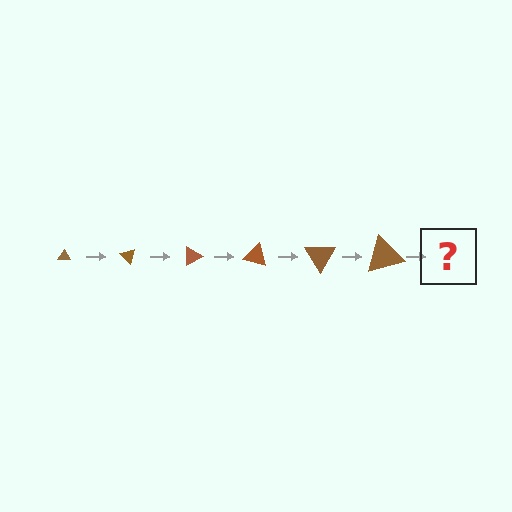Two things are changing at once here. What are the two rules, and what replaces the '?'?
The two rules are that the triangle grows larger each step and it rotates 45 degrees each step. The '?' should be a triangle, larger than the previous one and rotated 270 degrees from the start.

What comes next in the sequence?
The next element should be a triangle, larger than the previous one and rotated 270 degrees from the start.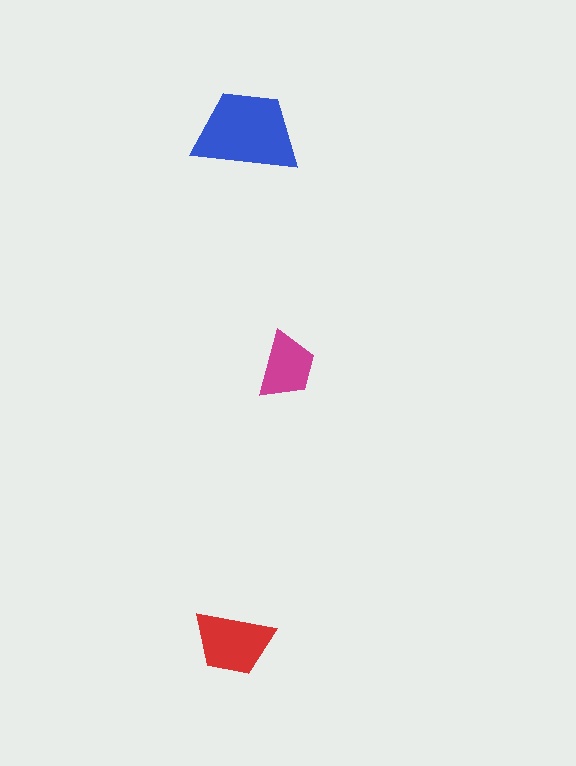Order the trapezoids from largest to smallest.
the blue one, the red one, the magenta one.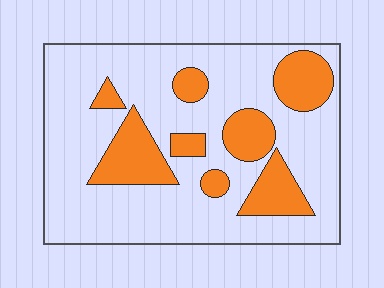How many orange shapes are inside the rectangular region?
8.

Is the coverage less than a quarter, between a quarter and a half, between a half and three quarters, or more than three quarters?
Between a quarter and a half.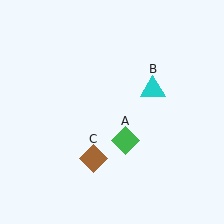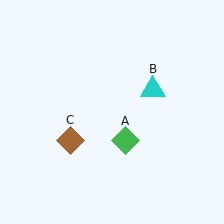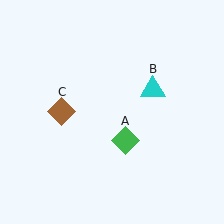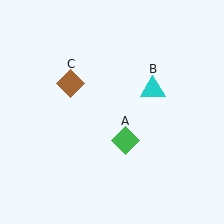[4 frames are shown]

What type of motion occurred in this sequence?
The brown diamond (object C) rotated clockwise around the center of the scene.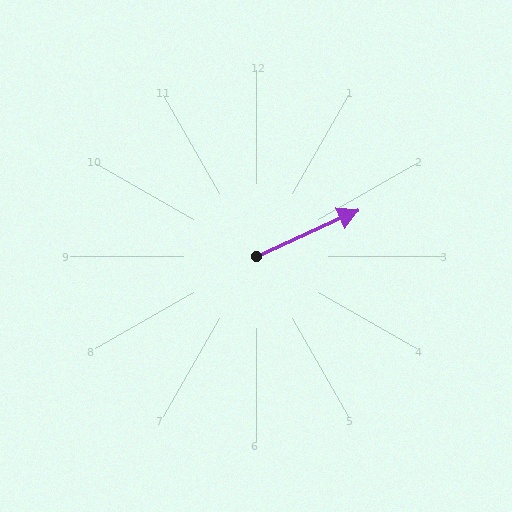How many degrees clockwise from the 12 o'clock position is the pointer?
Approximately 66 degrees.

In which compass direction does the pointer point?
Northeast.